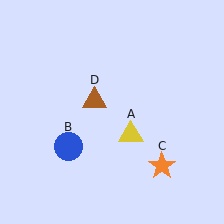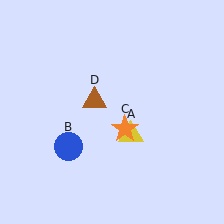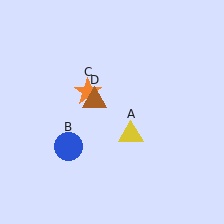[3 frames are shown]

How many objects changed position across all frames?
1 object changed position: orange star (object C).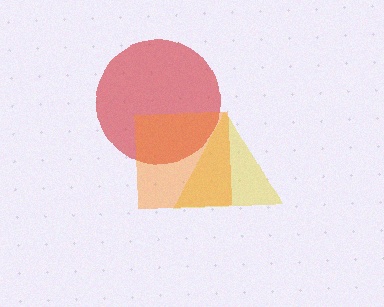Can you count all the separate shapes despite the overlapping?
Yes, there are 3 separate shapes.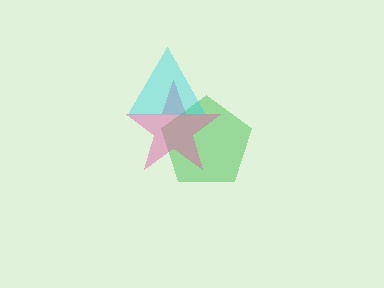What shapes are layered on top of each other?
The layered shapes are: a green pentagon, a pink star, a cyan triangle.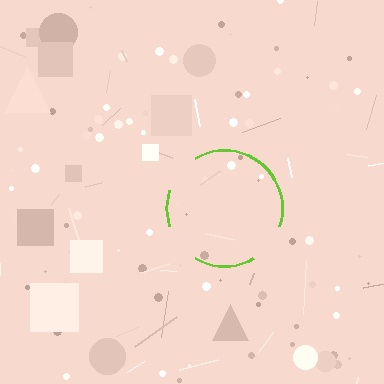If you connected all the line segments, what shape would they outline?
They would outline a circle.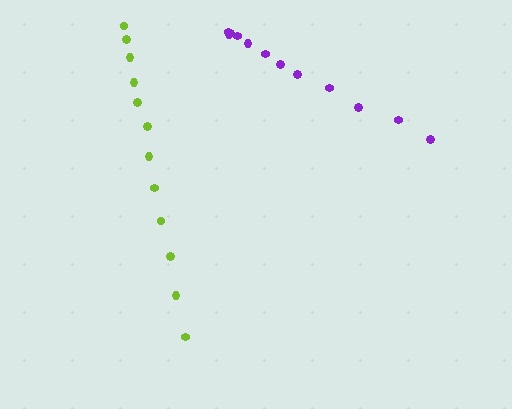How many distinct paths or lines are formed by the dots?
There are 2 distinct paths.